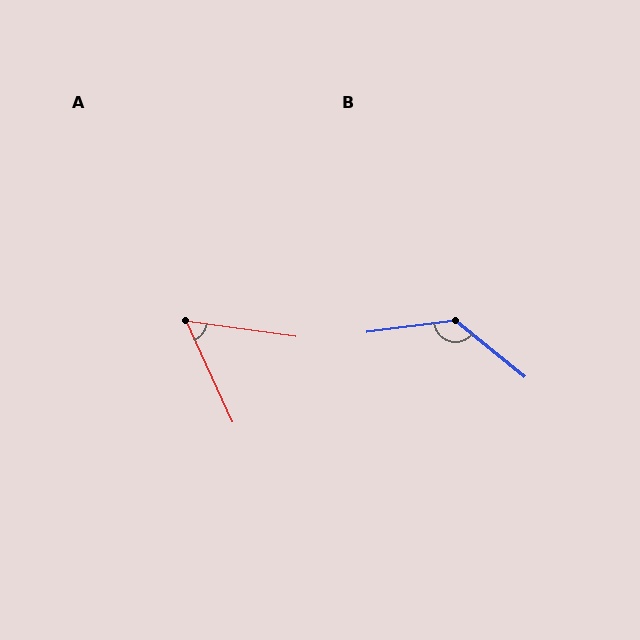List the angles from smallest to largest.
A (57°), B (134°).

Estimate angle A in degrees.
Approximately 57 degrees.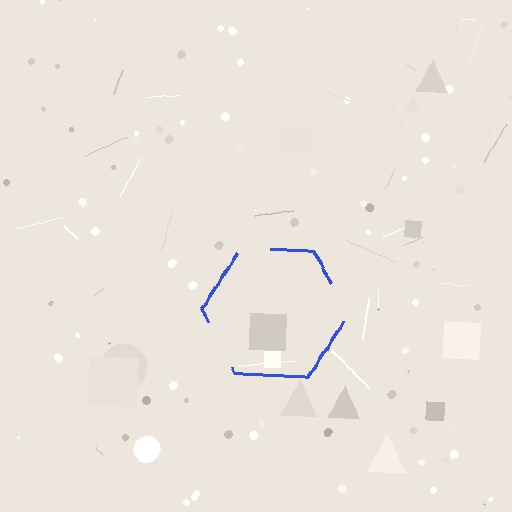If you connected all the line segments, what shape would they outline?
They would outline a hexagon.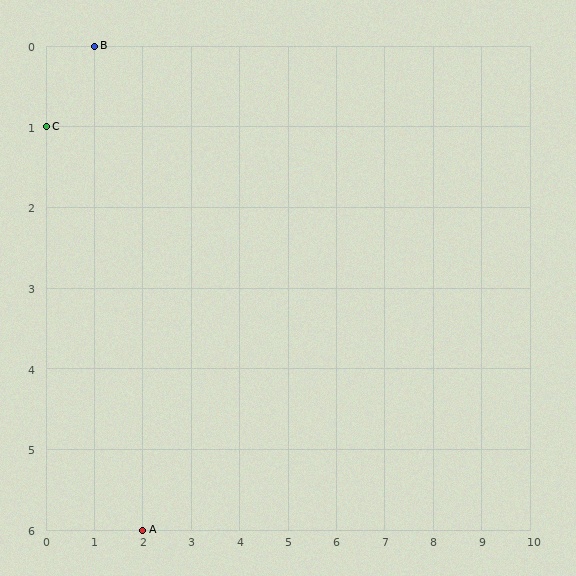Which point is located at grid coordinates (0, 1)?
Point C is at (0, 1).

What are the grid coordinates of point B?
Point B is at grid coordinates (1, 0).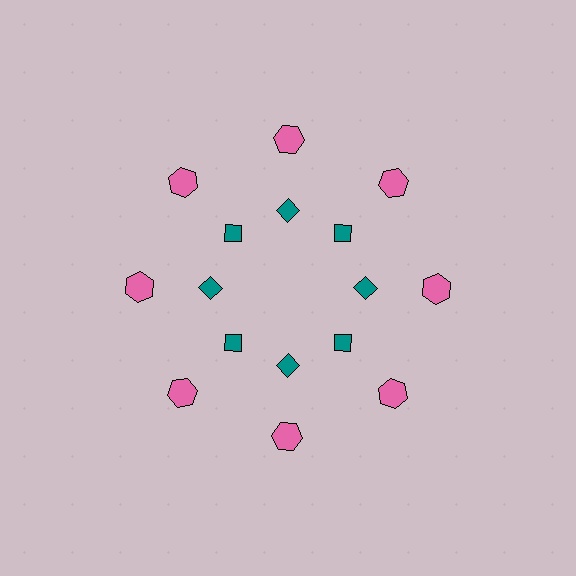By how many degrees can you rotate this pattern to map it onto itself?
The pattern maps onto itself every 45 degrees of rotation.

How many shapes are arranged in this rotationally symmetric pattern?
There are 16 shapes, arranged in 8 groups of 2.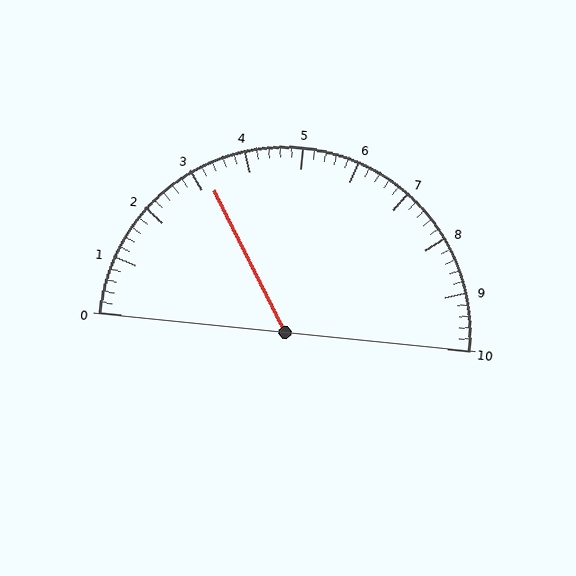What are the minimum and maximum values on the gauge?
The gauge ranges from 0 to 10.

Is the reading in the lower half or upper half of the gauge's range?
The reading is in the lower half of the range (0 to 10).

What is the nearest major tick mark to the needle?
The nearest major tick mark is 3.